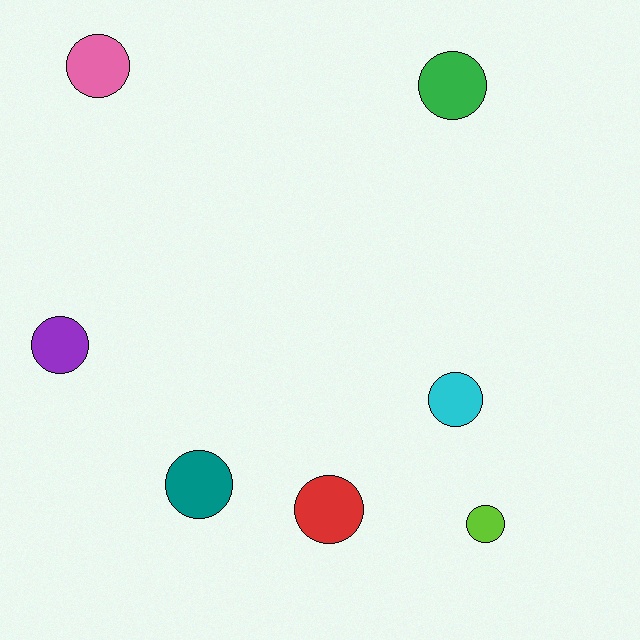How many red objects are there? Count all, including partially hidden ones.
There is 1 red object.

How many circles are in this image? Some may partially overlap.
There are 7 circles.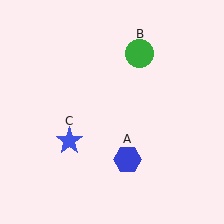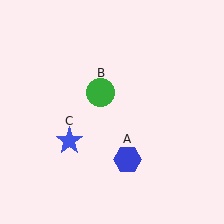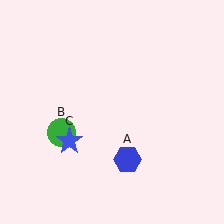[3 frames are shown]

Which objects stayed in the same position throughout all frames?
Blue hexagon (object A) and blue star (object C) remained stationary.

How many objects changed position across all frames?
1 object changed position: green circle (object B).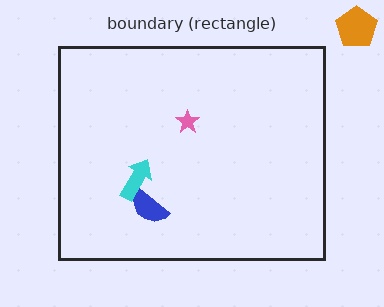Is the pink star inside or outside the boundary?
Inside.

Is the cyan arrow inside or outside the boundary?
Inside.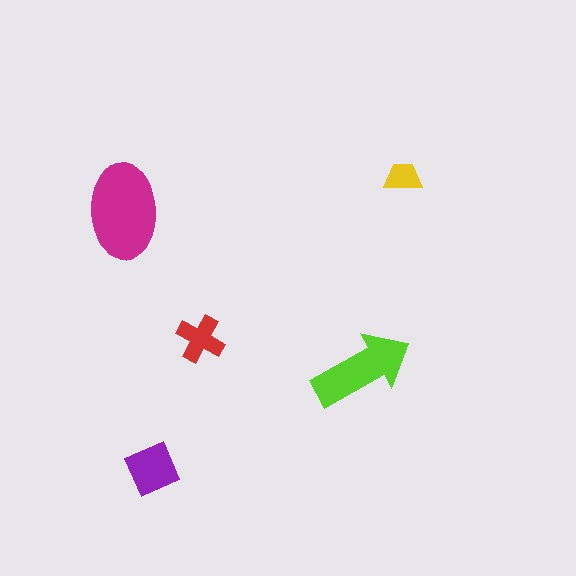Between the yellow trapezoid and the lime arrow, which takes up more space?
The lime arrow.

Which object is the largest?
The magenta ellipse.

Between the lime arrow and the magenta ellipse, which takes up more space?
The magenta ellipse.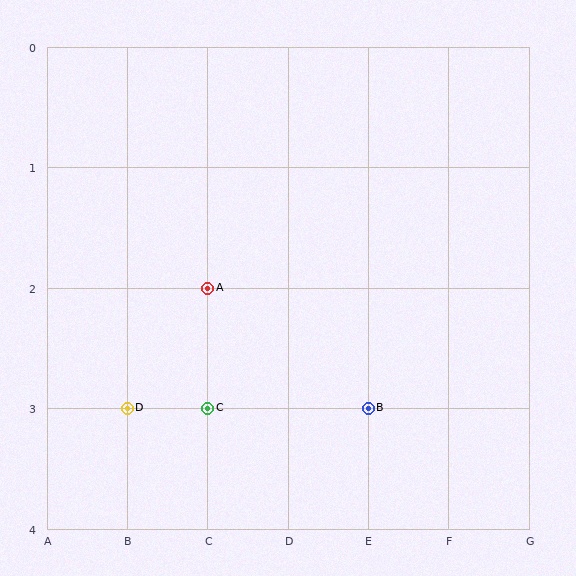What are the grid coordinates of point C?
Point C is at grid coordinates (C, 3).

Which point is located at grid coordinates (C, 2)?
Point A is at (C, 2).